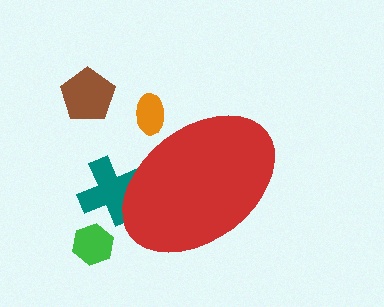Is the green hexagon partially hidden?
No, the green hexagon is fully visible.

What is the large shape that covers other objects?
A red ellipse.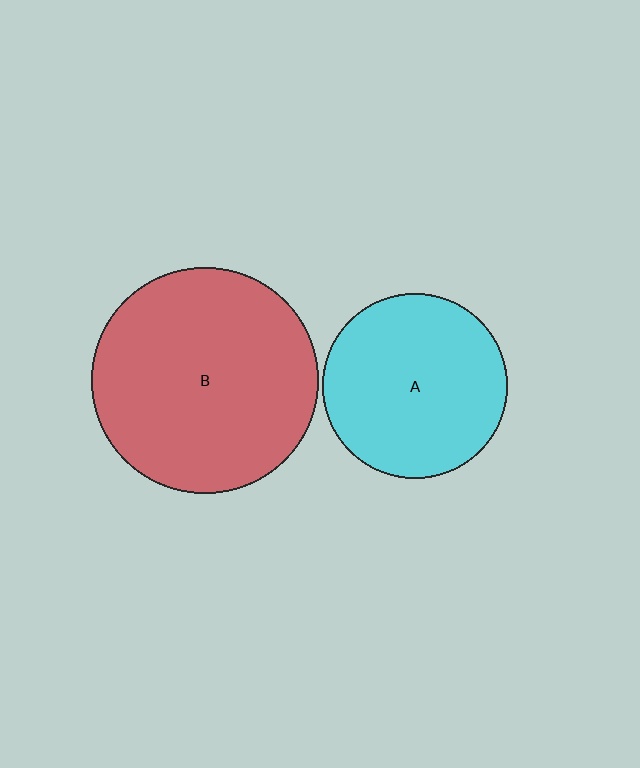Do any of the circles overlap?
No, none of the circles overlap.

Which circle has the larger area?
Circle B (red).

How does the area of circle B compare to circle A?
Approximately 1.5 times.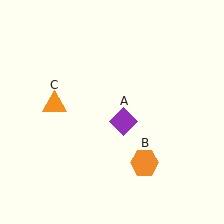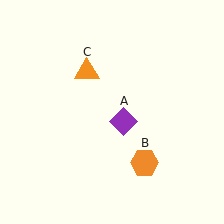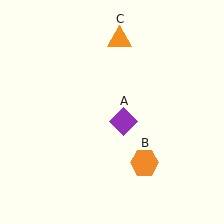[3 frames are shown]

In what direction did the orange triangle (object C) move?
The orange triangle (object C) moved up and to the right.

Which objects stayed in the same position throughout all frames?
Purple diamond (object A) and orange hexagon (object B) remained stationary.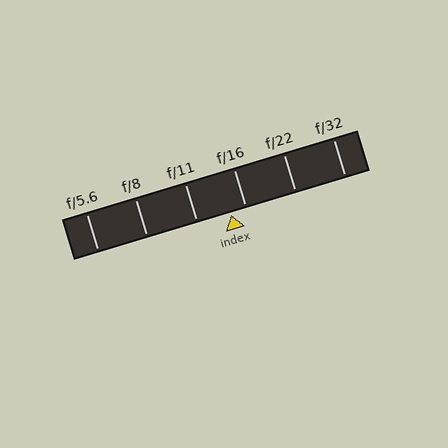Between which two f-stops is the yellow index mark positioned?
The index mark is between f/11 and f/16.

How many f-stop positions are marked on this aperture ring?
There are 6 f-stop positions marked.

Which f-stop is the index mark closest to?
The index mark is closest to f/16.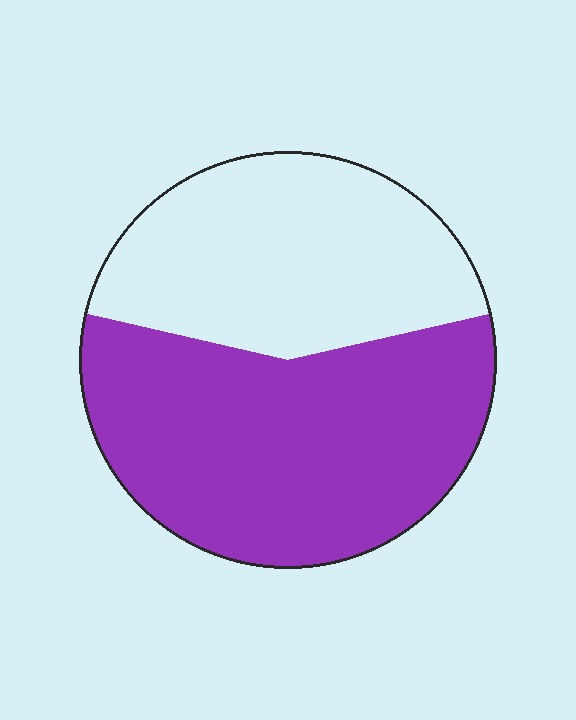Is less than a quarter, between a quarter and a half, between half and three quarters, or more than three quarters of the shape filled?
Between half and three quarters.